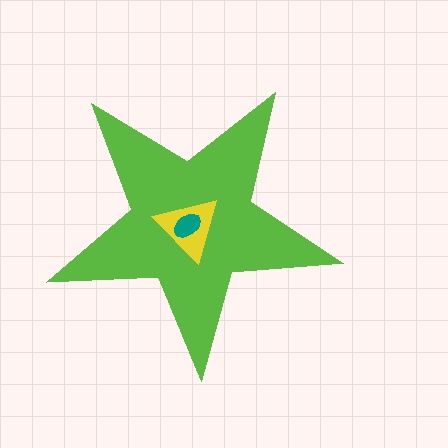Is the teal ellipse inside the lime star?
Yes.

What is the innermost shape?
The teal ellipse.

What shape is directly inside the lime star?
The yellow triangle.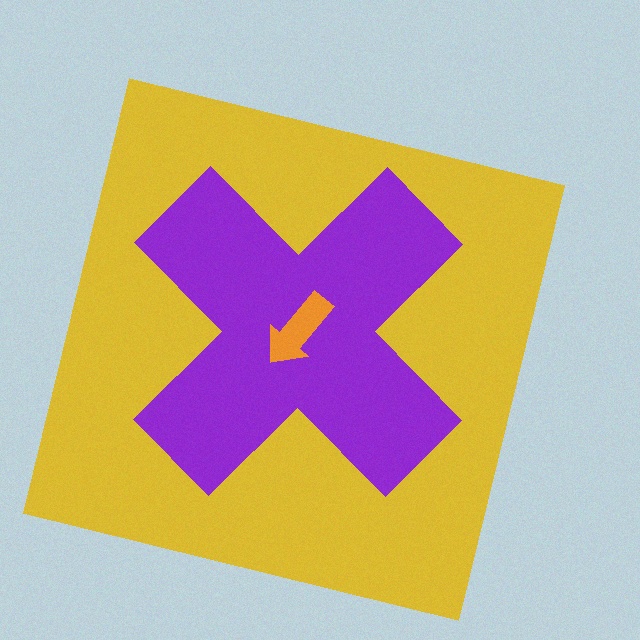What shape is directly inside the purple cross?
The orange arrow.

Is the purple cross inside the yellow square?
Yes.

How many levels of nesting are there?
3.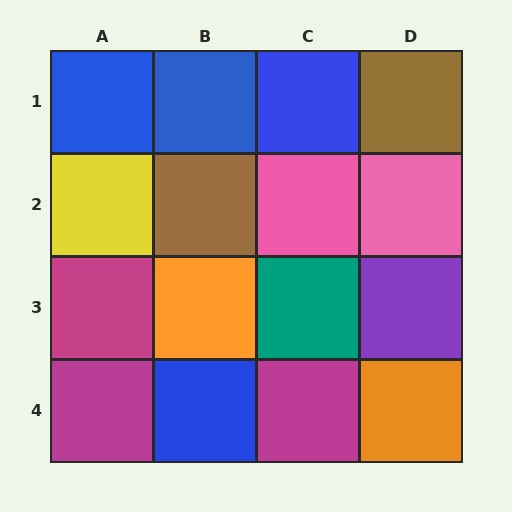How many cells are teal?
1 cell is teal.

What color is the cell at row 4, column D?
Orange.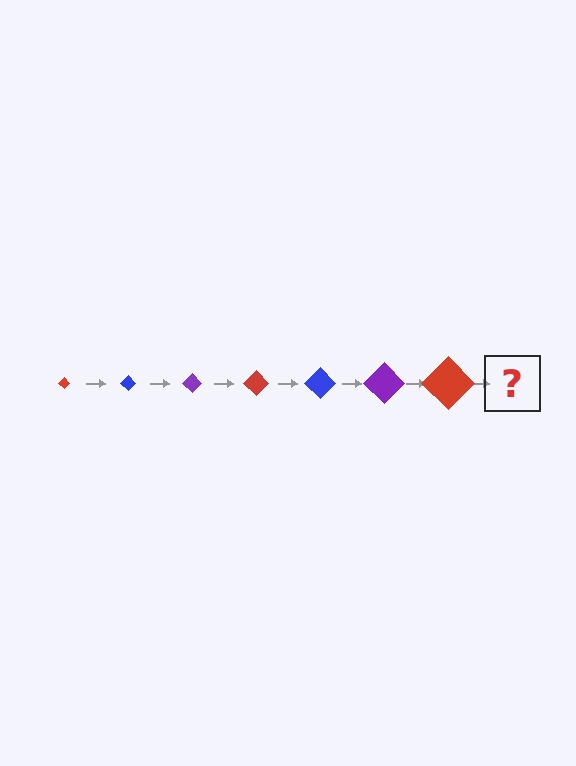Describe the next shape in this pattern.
It should be a blue diamond, larger than the previous one.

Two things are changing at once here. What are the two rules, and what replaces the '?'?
The two rules are that the diamond grows larger each step and the color cycles through red, blue, and purple. The '?' should be a blue diamond, larger than the previous one.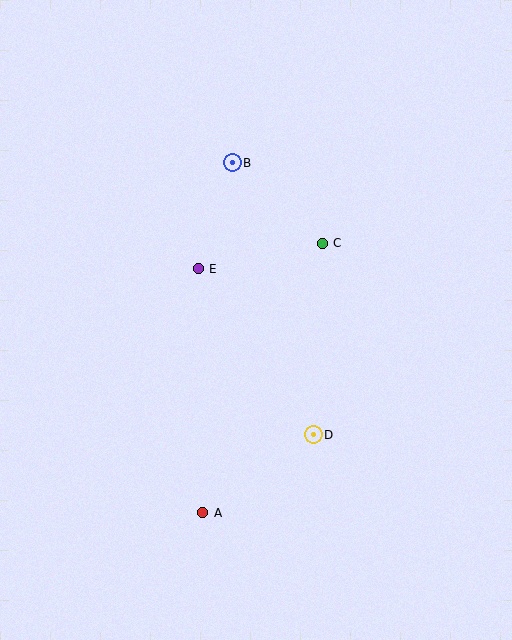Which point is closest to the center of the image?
Point E at (198, 269) is closest to the center.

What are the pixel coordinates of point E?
Point E is at (198, 269).